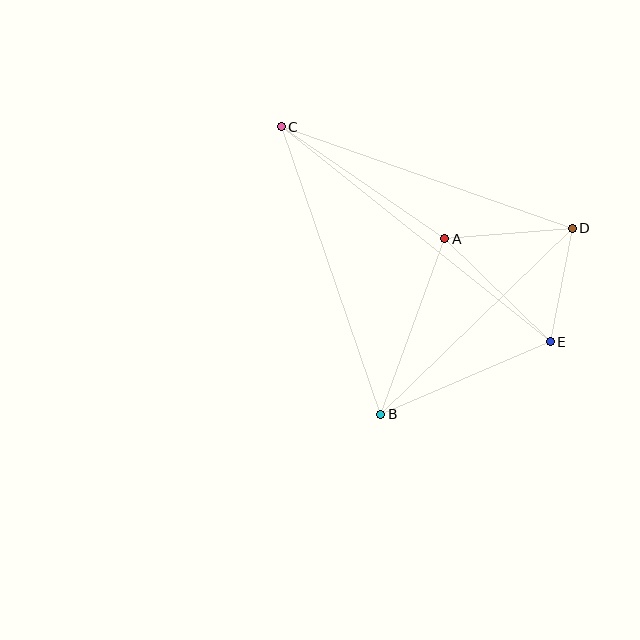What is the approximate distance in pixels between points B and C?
The distance between B and C is approximately 305 pixels.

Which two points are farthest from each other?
Points C and E are farthest from each other.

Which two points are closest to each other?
Points D and E are closest to each other.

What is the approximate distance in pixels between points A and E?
The distance between A and E is approximately 147 pixels.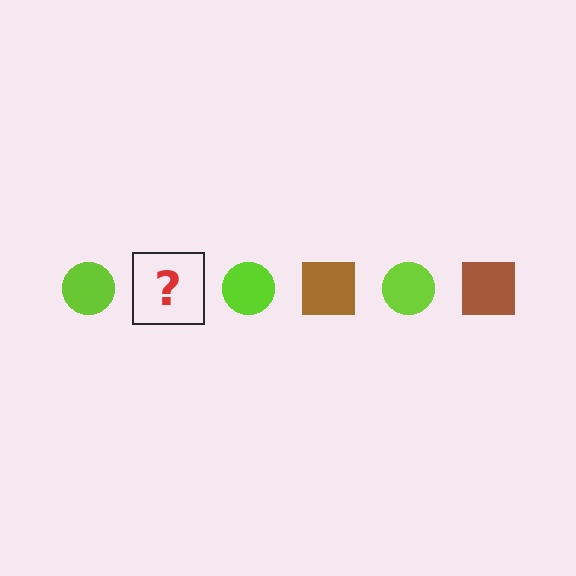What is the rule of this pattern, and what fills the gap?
The rule is that the pattern alternates between lime circle and brown square. The gap should be filled with a brown square.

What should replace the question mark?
The question mark should be replaced with a brown square.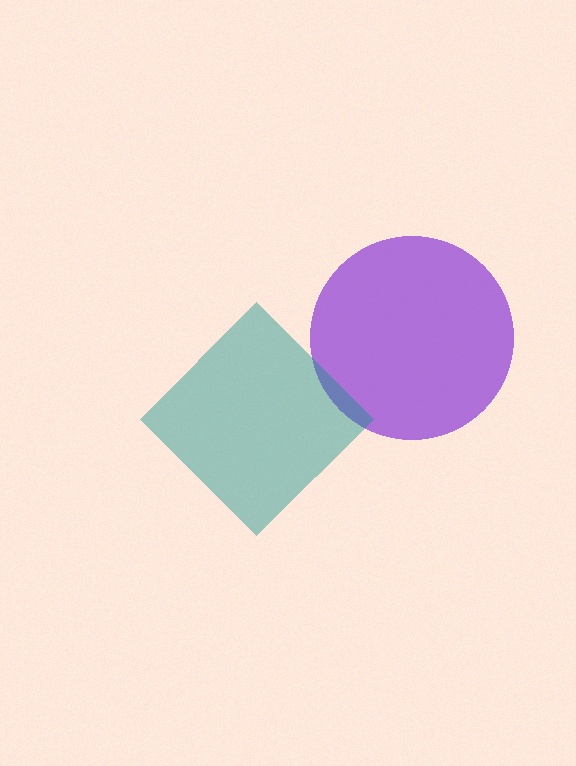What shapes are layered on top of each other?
The layered shapes are: a purple circle, a teal diamond.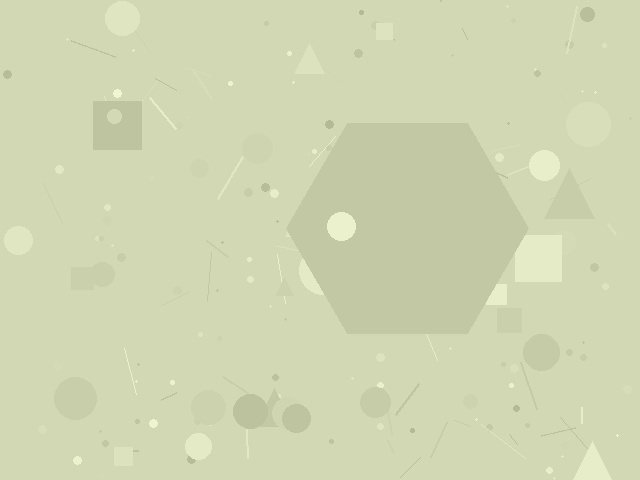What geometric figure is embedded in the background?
A hexagon is embedded in the background.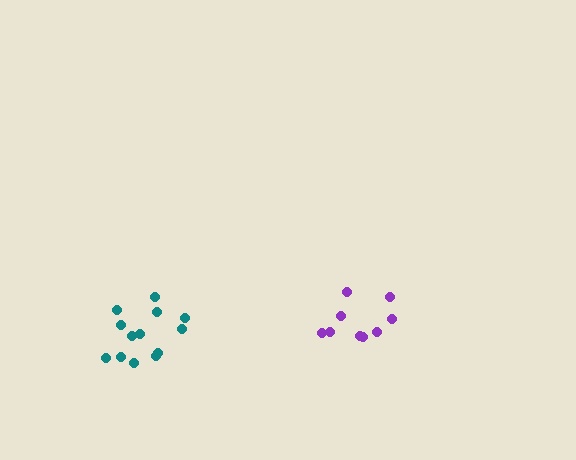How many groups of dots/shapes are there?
There are 2 groups.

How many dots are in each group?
Group 1: 13 dots, Group 2: 9 dots (22 total).